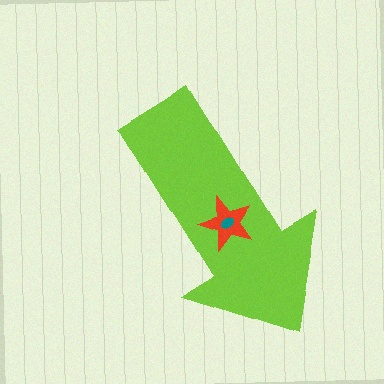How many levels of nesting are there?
3.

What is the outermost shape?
The lime arrow.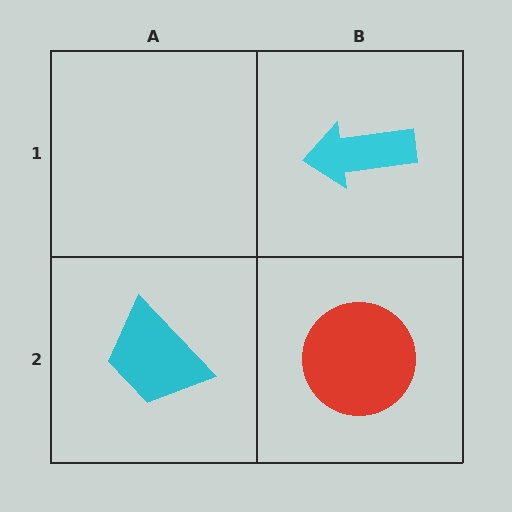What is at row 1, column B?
A cyan arrow.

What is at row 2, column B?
A red circle.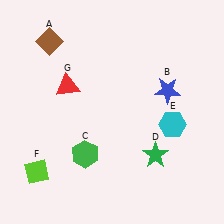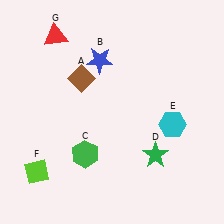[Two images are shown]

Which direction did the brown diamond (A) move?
The brown diamond (A) moved down.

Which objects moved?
The objects that moved are: the brown diamond (A), the blue star (B), the red triangle (G).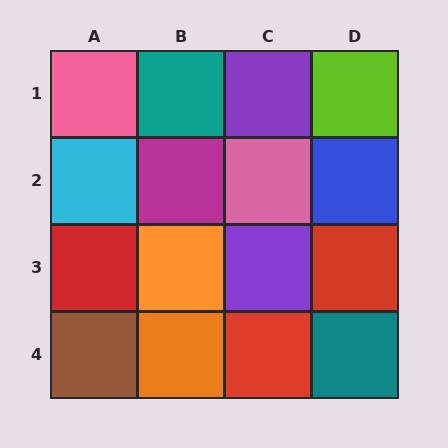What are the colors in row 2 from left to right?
Cyan, magenta, pink, blue.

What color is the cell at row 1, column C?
Purple.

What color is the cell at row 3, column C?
Purple.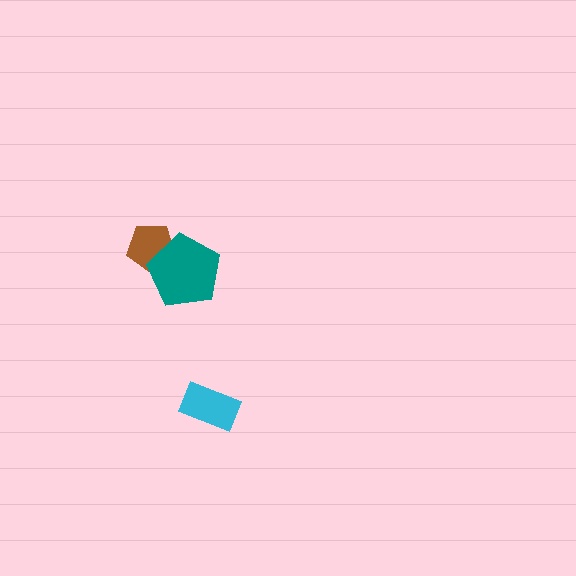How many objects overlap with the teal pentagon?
1 object overlaps with the teal pentagon.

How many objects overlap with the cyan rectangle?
0 objects overlap with the cyan rectangle.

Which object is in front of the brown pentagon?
The teal pentagon is in front of the brown pentagon.